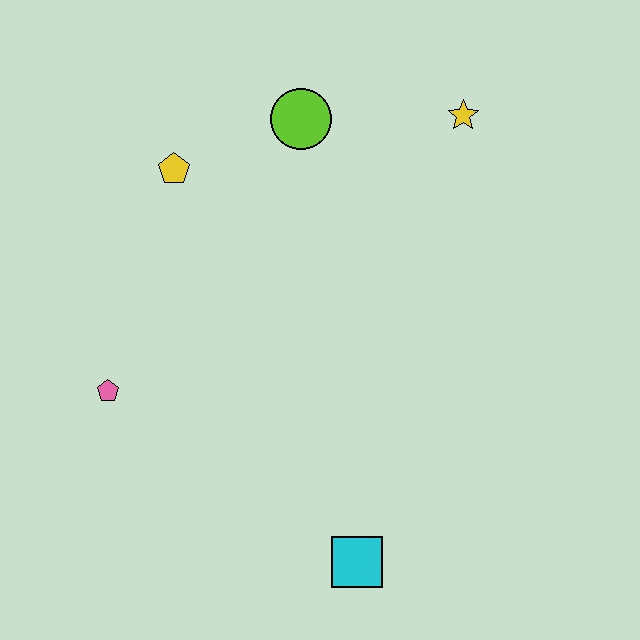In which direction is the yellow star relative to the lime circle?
The yellow star is to the right of the lime circle.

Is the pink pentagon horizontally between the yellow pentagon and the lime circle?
No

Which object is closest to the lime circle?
The yellow pentagon is closest to the lime circle.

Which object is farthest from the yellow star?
The cyan square is farthest from the yellow star.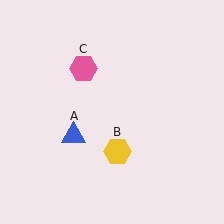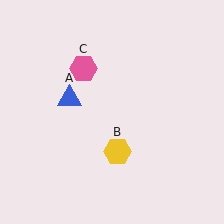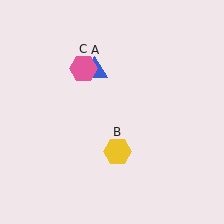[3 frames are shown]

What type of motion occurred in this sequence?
The blue triangle (object A) rotated clockwise around the center of the scene.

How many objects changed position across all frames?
1 object changed position: blue triangle (object A).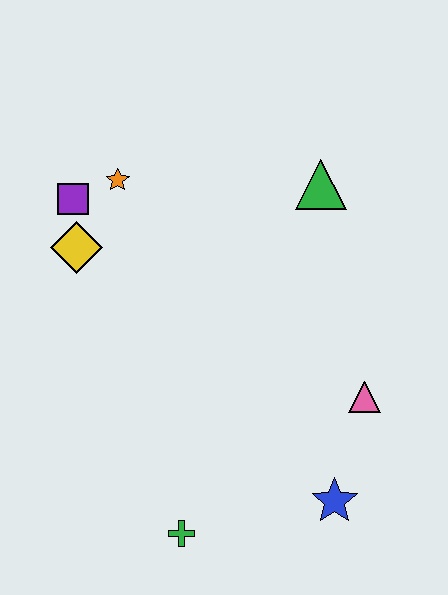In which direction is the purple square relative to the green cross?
The purple square is above the green cross.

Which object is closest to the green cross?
The blue star is closest to the green cross.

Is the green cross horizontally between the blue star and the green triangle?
No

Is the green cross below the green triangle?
Yes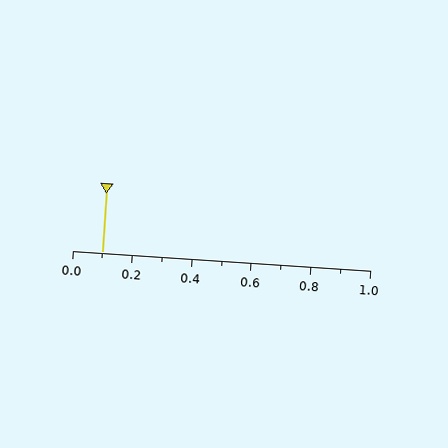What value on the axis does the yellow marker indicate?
The marker indicates approximately 0.1.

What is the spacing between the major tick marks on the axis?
The major ticks are spaced 0.2 apart.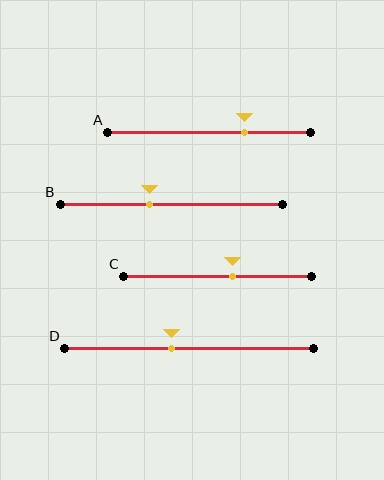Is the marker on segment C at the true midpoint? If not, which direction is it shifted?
No, the marker on segment C is shifted to the right by about 8% of the segment length.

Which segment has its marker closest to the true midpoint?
Segment D has its marker closest to the true midpoint.